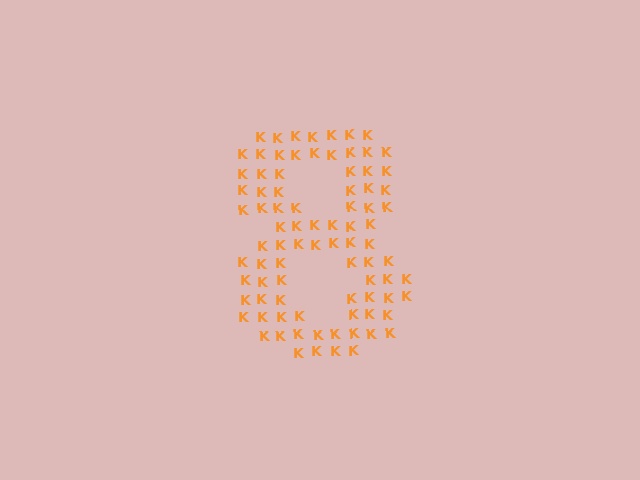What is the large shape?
The large shape is the digit 8.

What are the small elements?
The small elements are letter K's.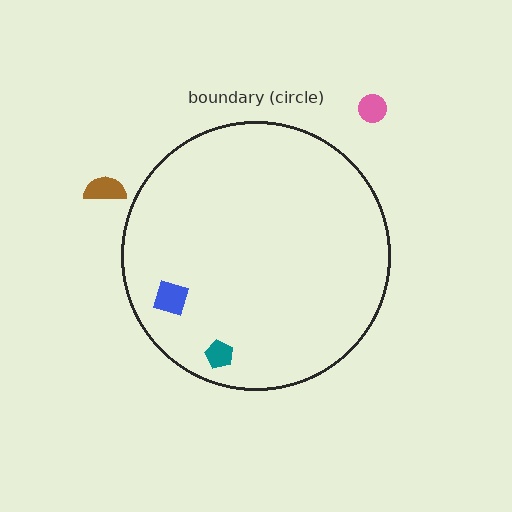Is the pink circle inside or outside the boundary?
Outside.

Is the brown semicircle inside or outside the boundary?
Outside.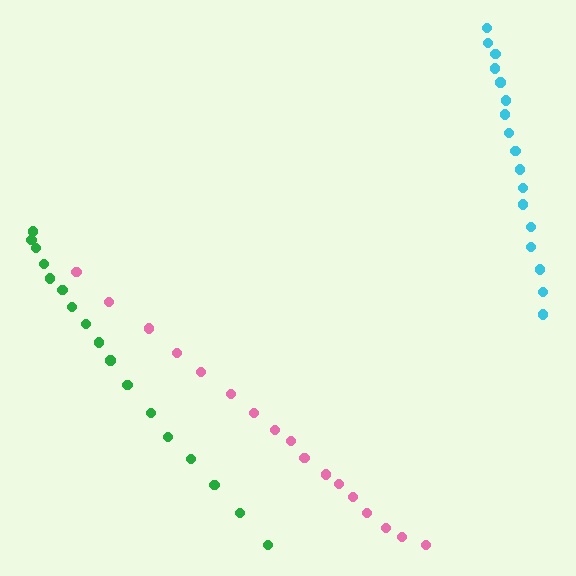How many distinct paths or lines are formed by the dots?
There are 3 distinct paths.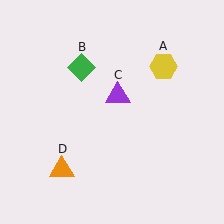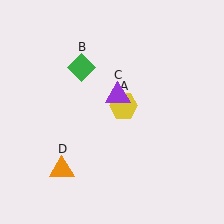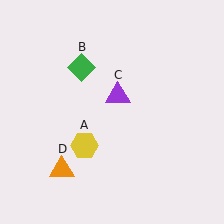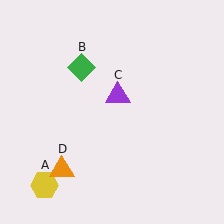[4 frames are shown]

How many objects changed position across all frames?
1 object changed position: yellow hexagon (object A).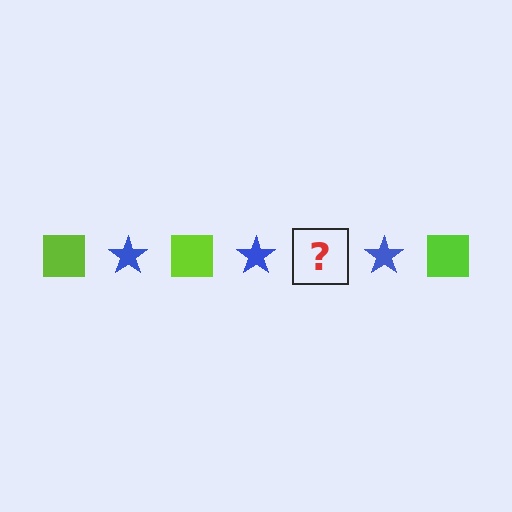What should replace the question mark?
The question mark should be replaced with a lime square.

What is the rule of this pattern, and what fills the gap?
The rule is that the pattern alternates between lime square and blue star. The gap should be filled with a lime square.